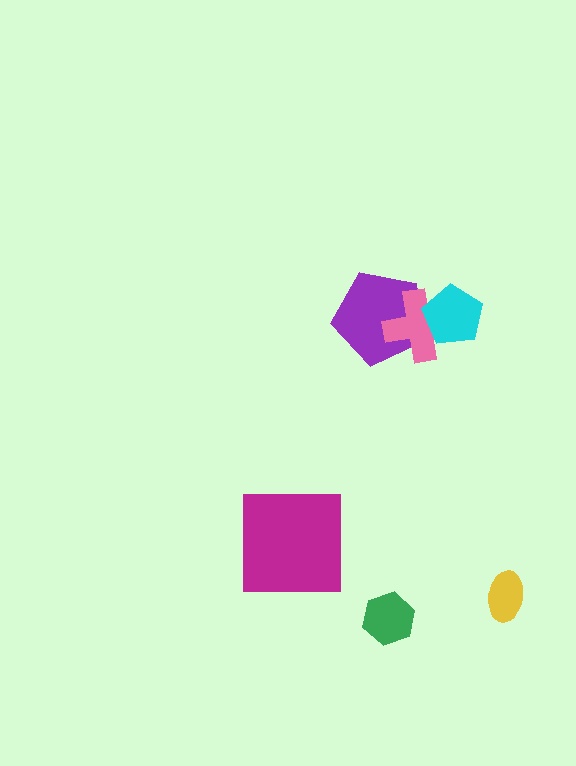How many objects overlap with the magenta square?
0 objects overlap with the magenta square.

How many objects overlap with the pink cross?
2 objects overlap with the pink cross.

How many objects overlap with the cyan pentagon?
2 objects overlap with the cyan pentagon.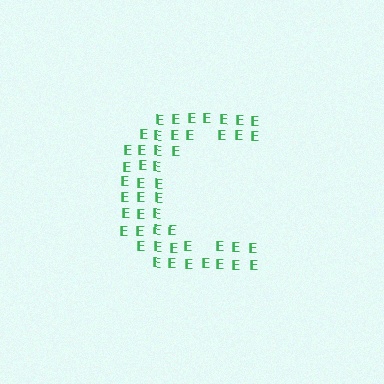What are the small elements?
The small elements are letter E's.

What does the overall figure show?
The overall figure shows the letter C.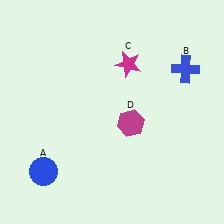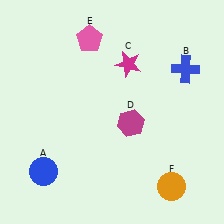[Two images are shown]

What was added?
A pink pentagon (E), an orange circle (F) were added in Image 2.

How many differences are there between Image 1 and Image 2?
There are 2 differences between the two images.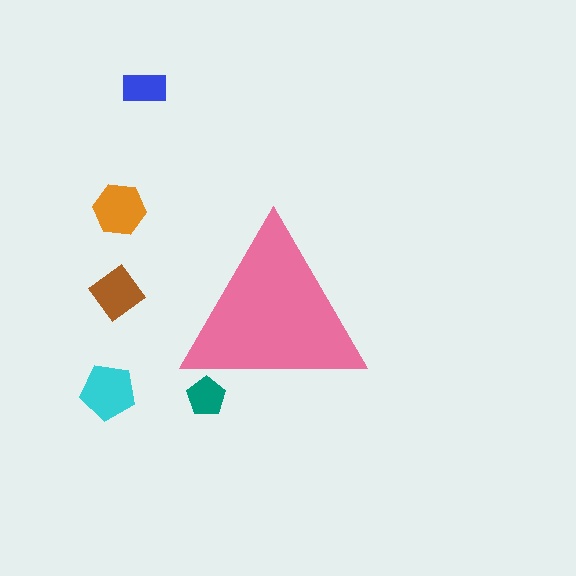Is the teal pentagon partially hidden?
Yes, the teal pentagon is partially hidden behind the pink triangle.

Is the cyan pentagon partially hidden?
No, the cyan pentagon is fully visible.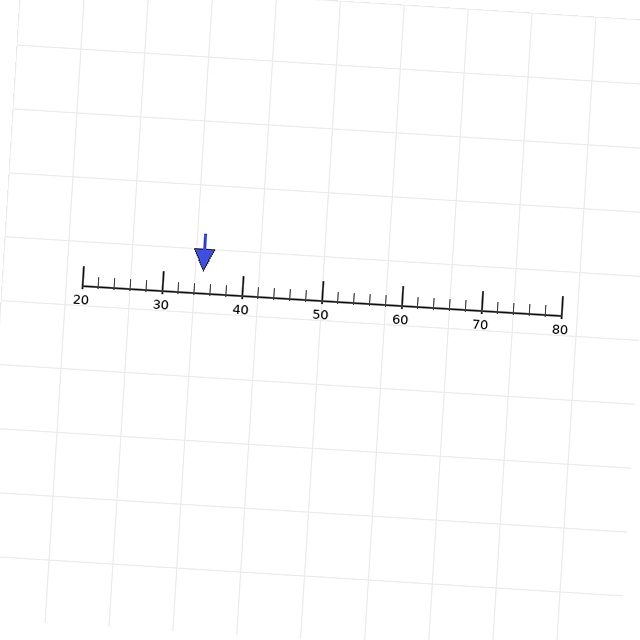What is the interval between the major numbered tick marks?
The major tick marks are spaced 10 units apart.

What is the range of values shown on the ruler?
The ruler shows values from 20 to 80.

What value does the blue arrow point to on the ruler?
The blue arrow points to approximately 35.